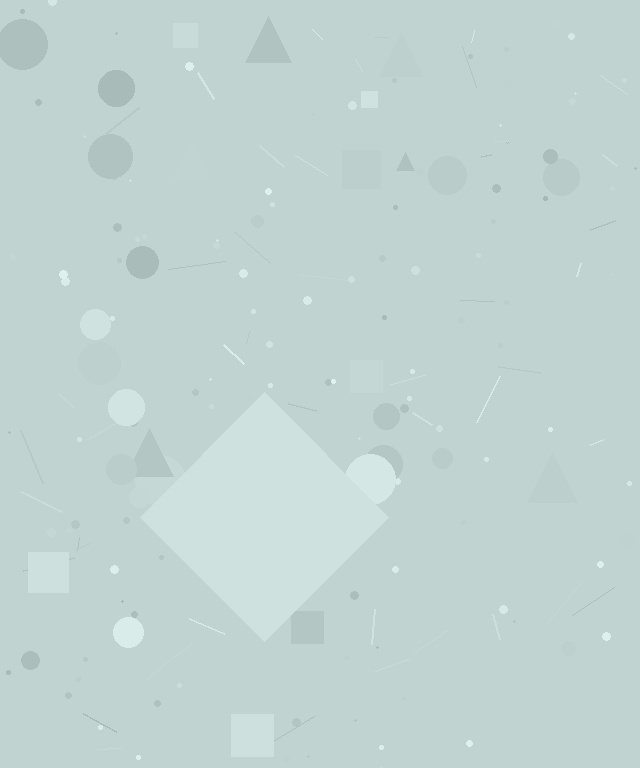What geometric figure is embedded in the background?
A diamond is embedded in the background.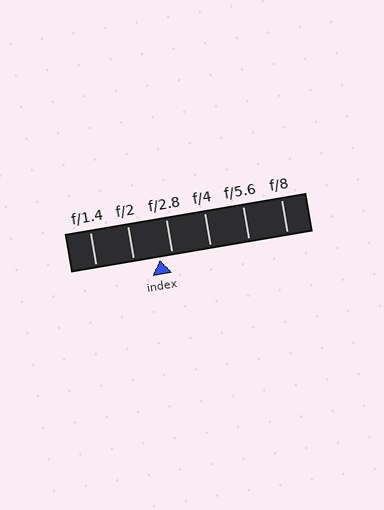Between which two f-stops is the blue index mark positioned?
The index mark is between f/2 and f/2.8.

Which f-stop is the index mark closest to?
The index mark is closest to f/2.8.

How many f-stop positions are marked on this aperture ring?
There are 6 f-stop positions marked.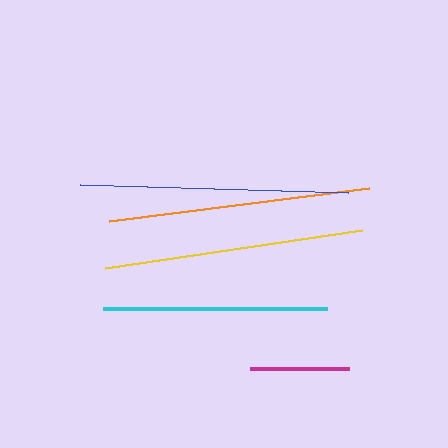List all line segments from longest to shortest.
From longest to shortest: blue, orange, yellow, cyan, magenta.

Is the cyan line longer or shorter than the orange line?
The orange line is longer than the cyan line.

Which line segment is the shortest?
The magenta line is the shortest at approximately 99 pixels.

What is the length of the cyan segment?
The cyan segment is approximately 224 pixels long.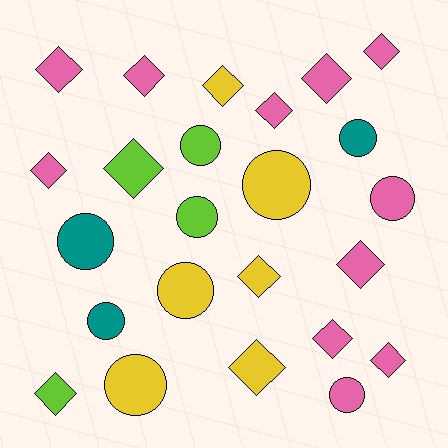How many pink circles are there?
There are 2 pink circles.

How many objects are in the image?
There are 24 objects.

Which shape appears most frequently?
Diamond, with 14 objects.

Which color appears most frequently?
Pink, with 11 objects.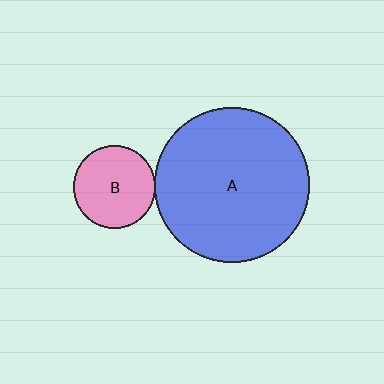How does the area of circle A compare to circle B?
Approximately 3.5 times.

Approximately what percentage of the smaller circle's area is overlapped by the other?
Approximately 5%.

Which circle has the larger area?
Circle A (blue).